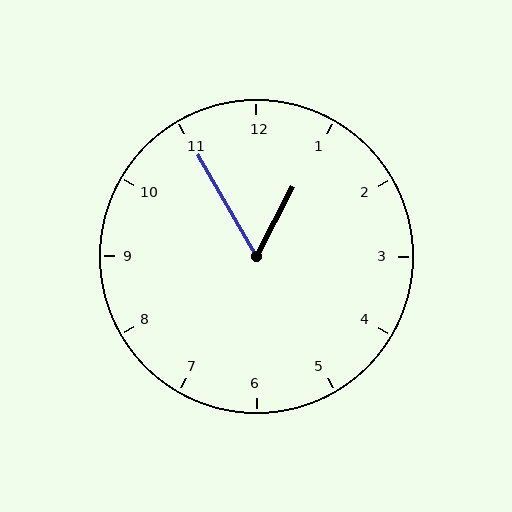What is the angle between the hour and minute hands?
Approximately 58 degrees.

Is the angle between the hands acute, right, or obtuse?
It is acute.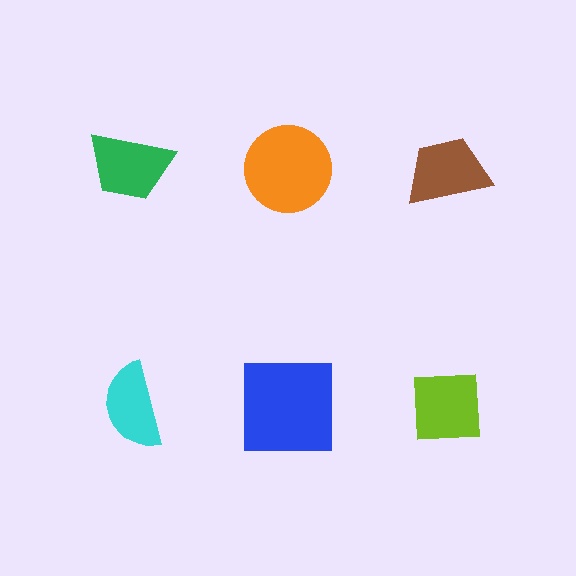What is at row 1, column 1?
A green trapezoid.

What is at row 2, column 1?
A cyan semicircle.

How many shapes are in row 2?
3 shapes.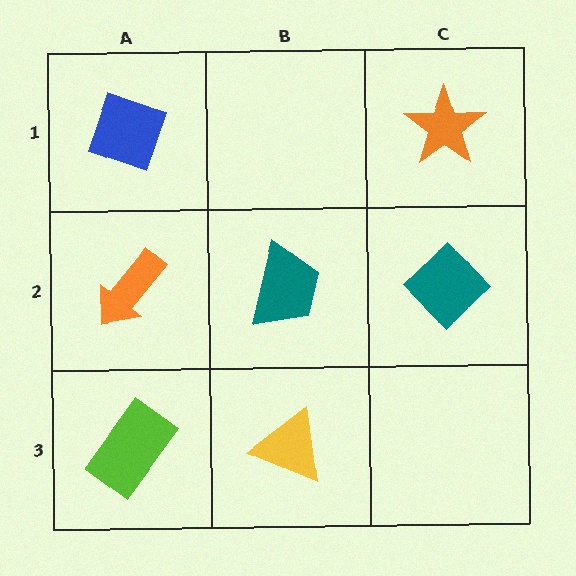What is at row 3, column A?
A lime rectangle.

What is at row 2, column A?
An orange arrow.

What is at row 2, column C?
A teal diamond.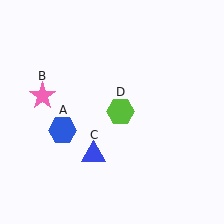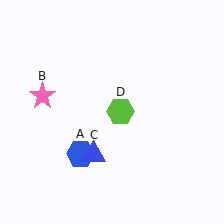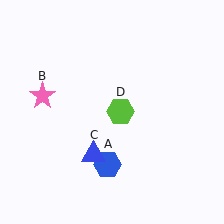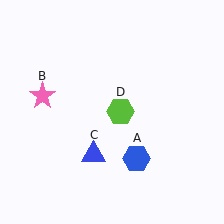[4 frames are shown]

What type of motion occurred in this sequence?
The blue hexagon (object A) rotated counterclockwise around the center of the scene.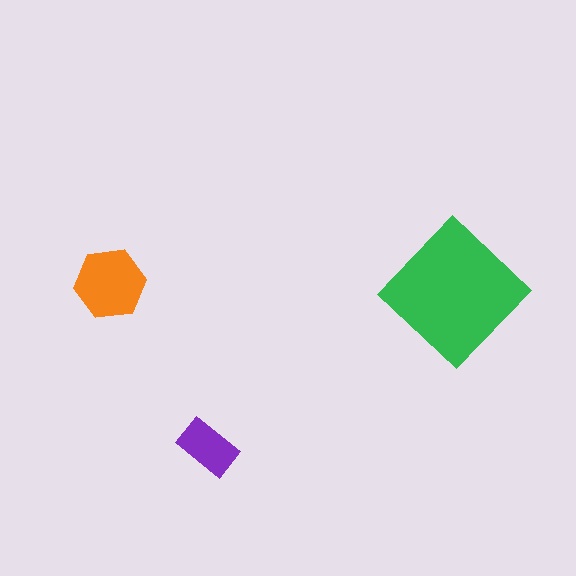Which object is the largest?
The green diamond.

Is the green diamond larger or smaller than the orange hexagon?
Larger.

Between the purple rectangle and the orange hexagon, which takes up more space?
The orange hexagon.